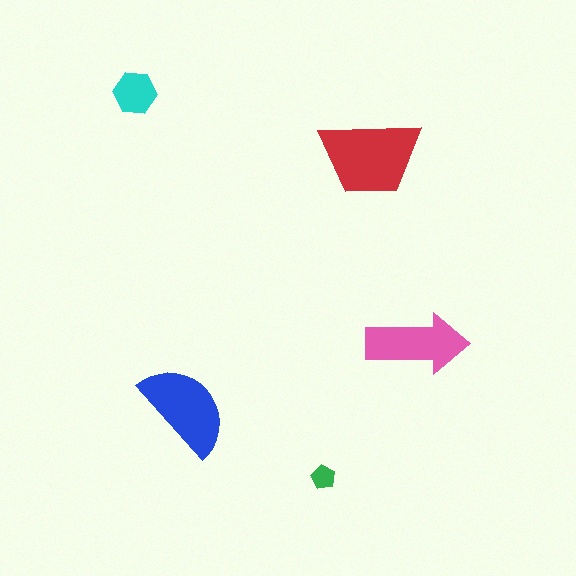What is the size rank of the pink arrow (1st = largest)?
3rd.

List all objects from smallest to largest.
The green pentagon, the cyan hexagon, the pink arrow, the blue semicircle, the red trapezoid.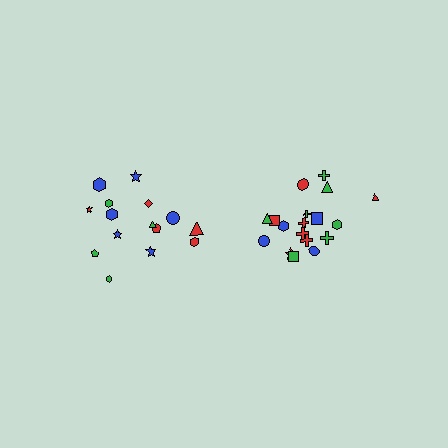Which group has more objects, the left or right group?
The right group.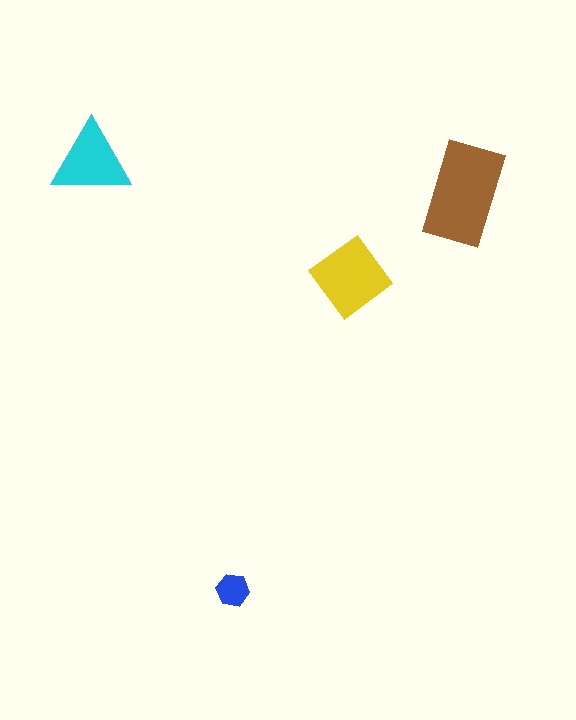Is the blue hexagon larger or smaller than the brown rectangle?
Smaller.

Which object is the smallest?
The blue hexagon.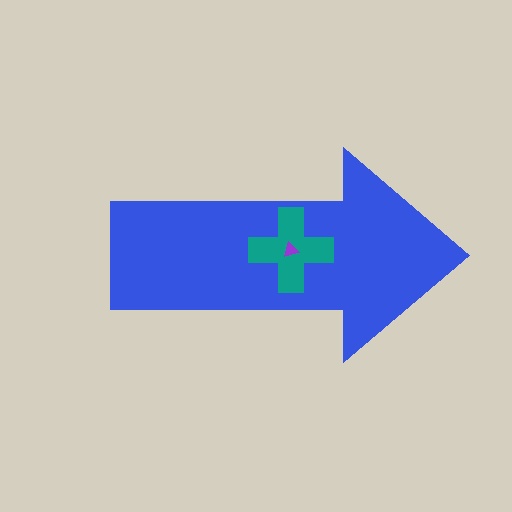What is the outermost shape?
The blue arrow.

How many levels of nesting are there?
3.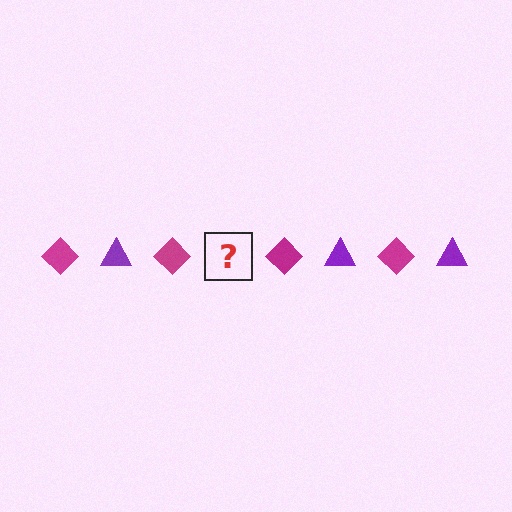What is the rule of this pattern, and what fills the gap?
The rule is that the pattern alternates between magenta diamond and purple triangle. The gap should be filled with a purple triangle.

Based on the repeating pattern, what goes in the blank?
The blank should be a purple triangle.